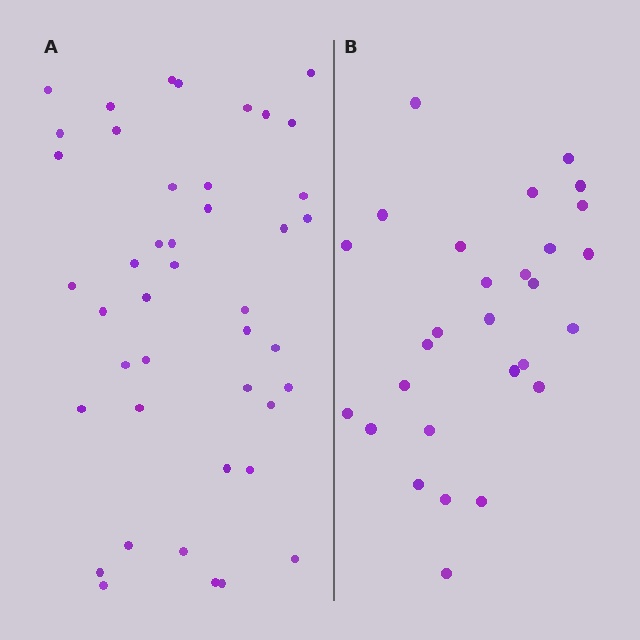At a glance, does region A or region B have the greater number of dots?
Region A (the left region) has more dots.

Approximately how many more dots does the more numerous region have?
Region A has approximately 15 more dots than region B.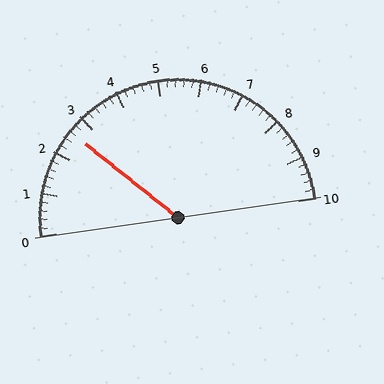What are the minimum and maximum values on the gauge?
The gauge ranges from 0 to 10.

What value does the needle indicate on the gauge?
The needle indicates approximately 2.6.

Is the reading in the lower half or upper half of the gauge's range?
The reading is in the lower half of the range (0 to 10).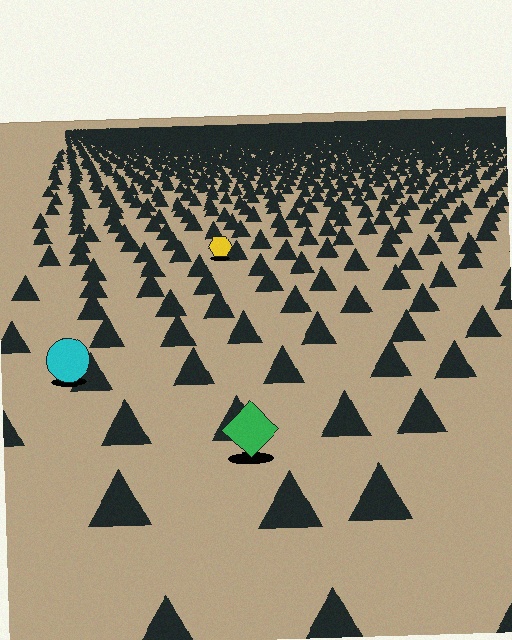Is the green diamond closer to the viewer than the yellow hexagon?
Yes. The green diamond is closer — you can tell from the texture gradient: the ground texture is coarser near it.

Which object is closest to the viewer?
The green diamond is closest. The texture marks near it are larger and more spread out.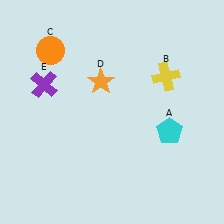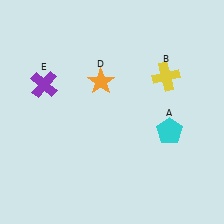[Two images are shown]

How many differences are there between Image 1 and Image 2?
There is 1 difference between the two images.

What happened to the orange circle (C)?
The orange circle (C) was removed in Image 2. It was in the top-left area of Image 1.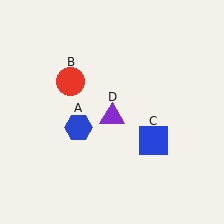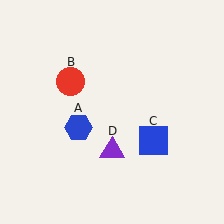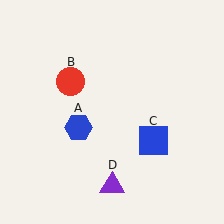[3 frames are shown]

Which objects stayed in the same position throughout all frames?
Blue hexagon (object A) and red circle (object B) and blue square (object C) remained stationary.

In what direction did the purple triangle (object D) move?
The purple triangle (object D) moved down.